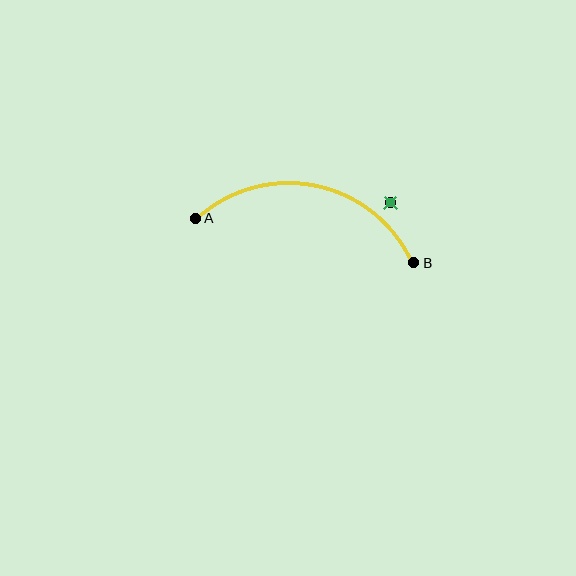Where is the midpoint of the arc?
The arc midpoint is the point on the curve farthest from the straight line joining A and B. It sits above that line.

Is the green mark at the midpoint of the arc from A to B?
No — the green mark does not lie on the arc at all. It sits slightly outside the curve.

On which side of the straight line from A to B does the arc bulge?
The arc bulges above the straight line connecting A and B.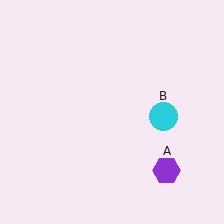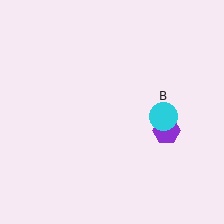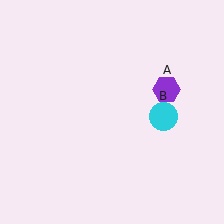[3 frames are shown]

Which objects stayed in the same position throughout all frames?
Cyan circle (object B) remained stationary.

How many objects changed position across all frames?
1 object changed position: purple hexagon (object A).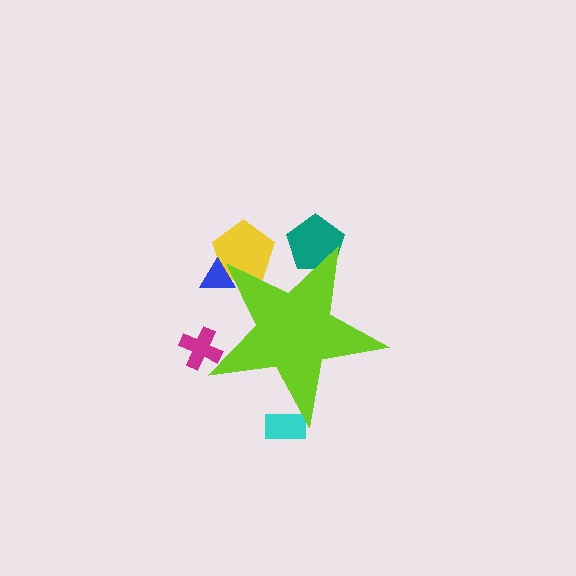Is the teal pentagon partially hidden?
Yes, the teal pentagon is partially hidden behind the lime star.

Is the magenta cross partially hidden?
Yes, the magenta cross is partially hidden behind the lime star.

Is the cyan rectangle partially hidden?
Yes, the cyan rectangle is partially hidden behind the lime star.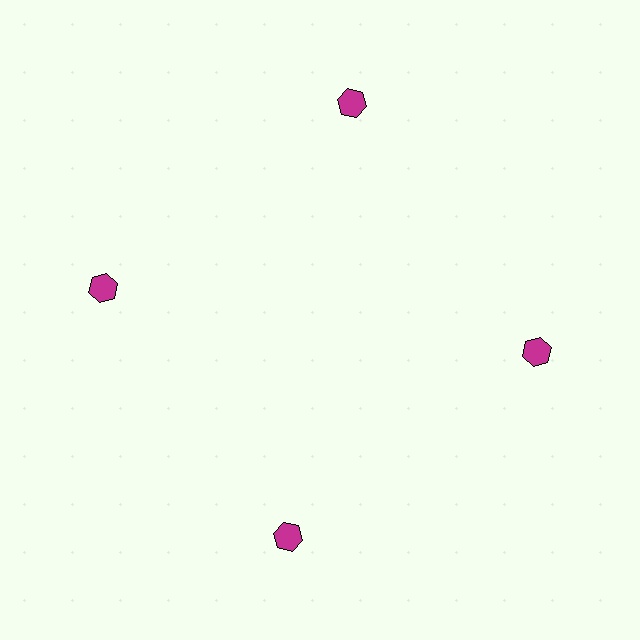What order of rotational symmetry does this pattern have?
This pattern has 4-fold rotational symmetry.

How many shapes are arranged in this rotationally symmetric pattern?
There are 4 shapes, arranged in 4 groups of 1.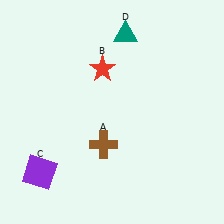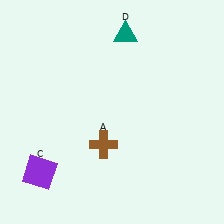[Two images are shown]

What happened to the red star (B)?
The red star (B) was removed in Image 2. It was in the top-left area of Image 1.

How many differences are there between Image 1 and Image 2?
There is 1 difference between the two images.